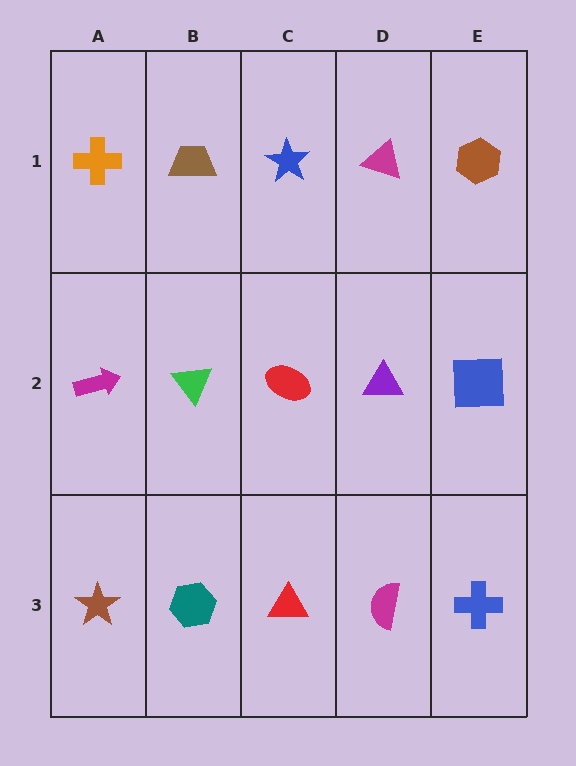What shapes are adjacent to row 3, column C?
A red ellipse (row 2, column C), a teal hexagon (row 3, column B), a magenta semicircle (row 3, column D).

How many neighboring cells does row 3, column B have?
3.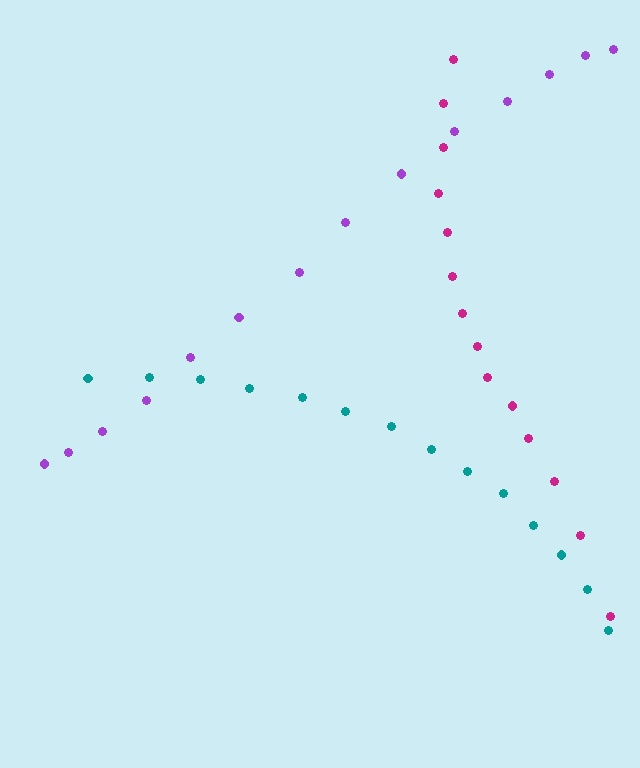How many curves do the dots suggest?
There are 3 distinct paths.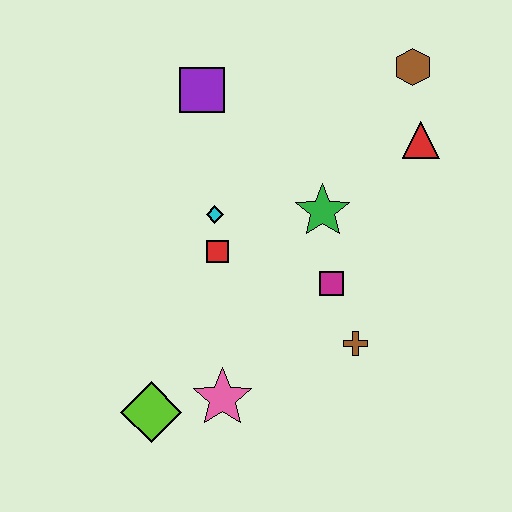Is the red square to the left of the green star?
Yes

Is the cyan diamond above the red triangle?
No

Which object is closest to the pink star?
The lime diamond is closest to the pink star.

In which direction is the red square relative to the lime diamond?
The red square is above the lime diamond.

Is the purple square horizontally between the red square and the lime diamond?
Yes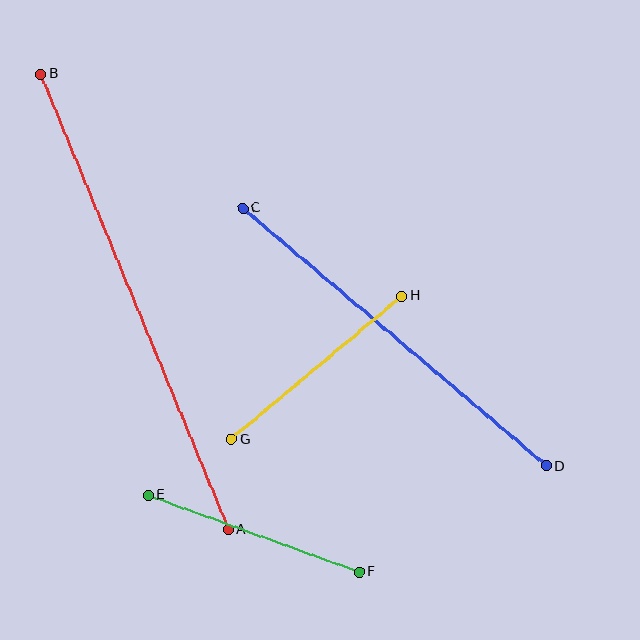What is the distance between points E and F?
The distance is approximately 224 pixels.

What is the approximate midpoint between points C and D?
The midpoint is at approximately (395, 337) pixels.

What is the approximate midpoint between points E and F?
The midpoint is at approximately (254, 534) pixels.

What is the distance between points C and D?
The distance is approximately 398 pixels.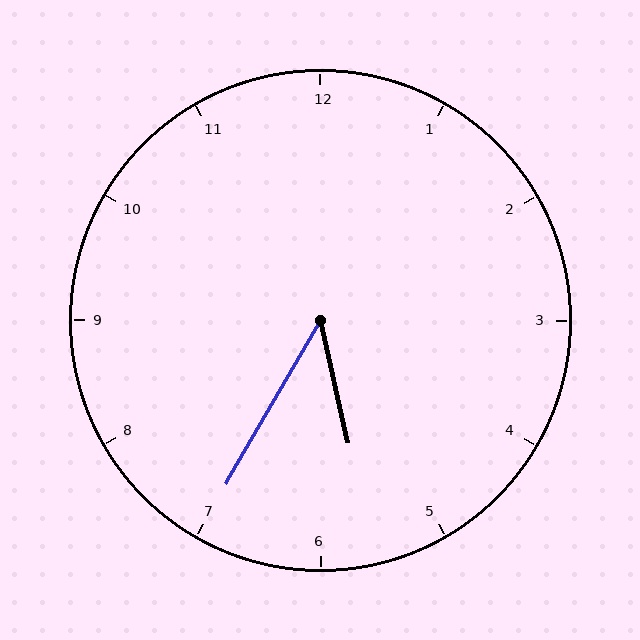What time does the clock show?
5:35.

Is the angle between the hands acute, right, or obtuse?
It is acute.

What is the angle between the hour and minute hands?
Approximately 42 degrees.